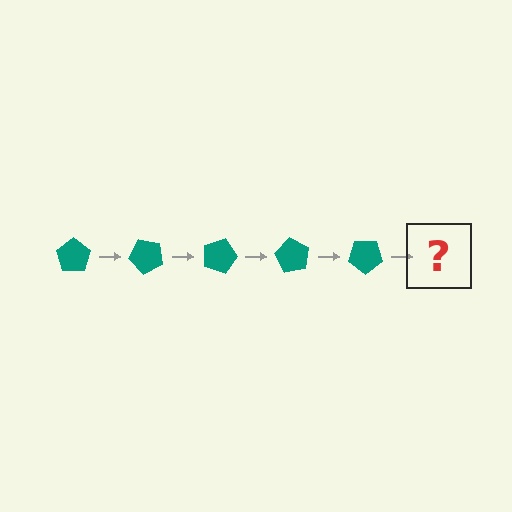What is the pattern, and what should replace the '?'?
The pattern is that the pentagon rotates 45 degrees each step. The '?' should be a teal pentagon rotated 225 degrees.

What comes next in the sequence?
The next element should be a teal pentagon rotated 225 degrees.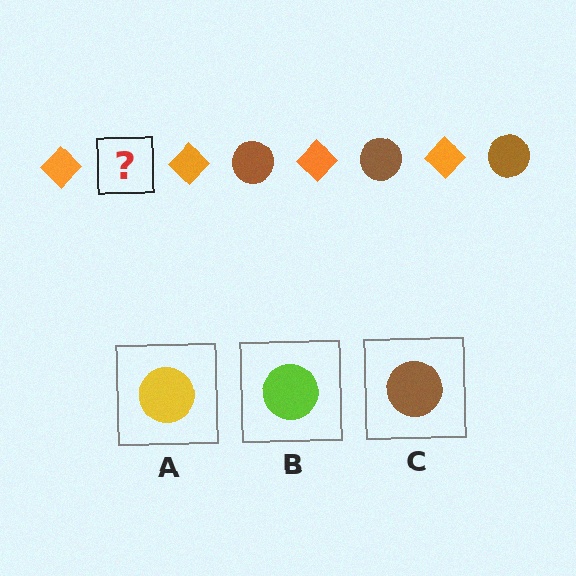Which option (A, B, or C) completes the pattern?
C.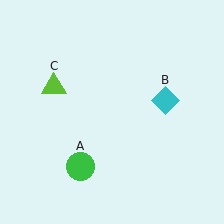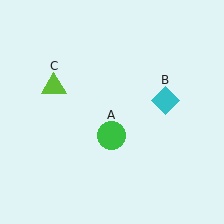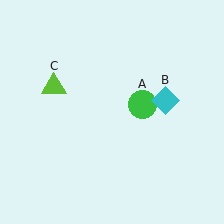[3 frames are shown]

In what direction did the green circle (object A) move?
The green circle (object A) moved up and to the right.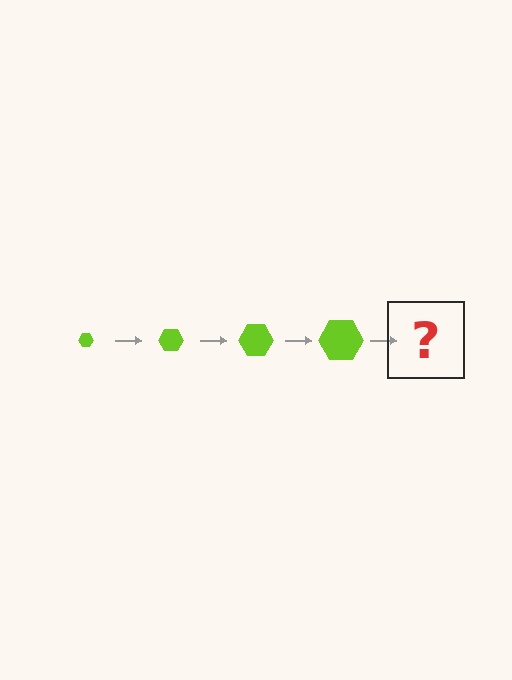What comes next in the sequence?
The next element should be a lime hexagon, larger than the previous one.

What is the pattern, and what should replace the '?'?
The pattern is that the hexagon gets progressively larger each step. The '?' should be a lime hexagon, larger than the previous one.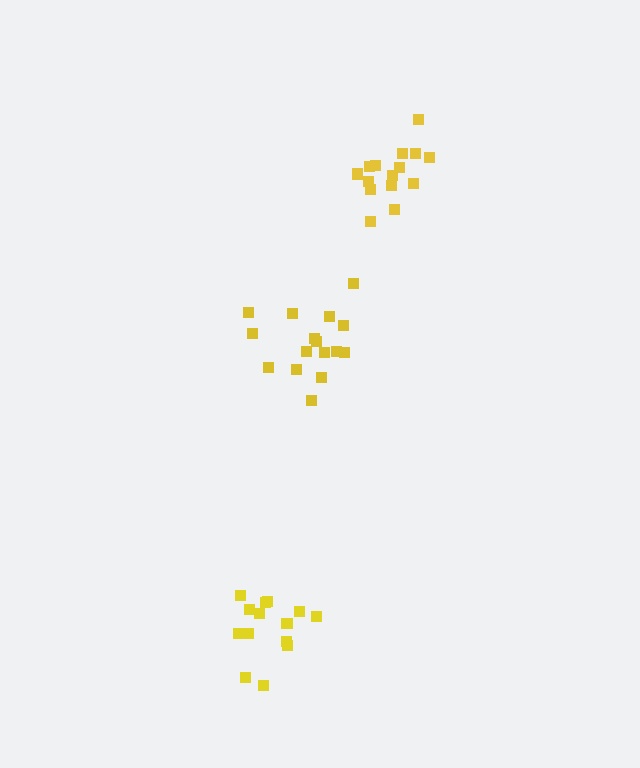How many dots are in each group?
Group 1: 16 dots, Group 2: 15 dots, Group 3: 14 dots (45 total).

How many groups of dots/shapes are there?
There are 3 groups.